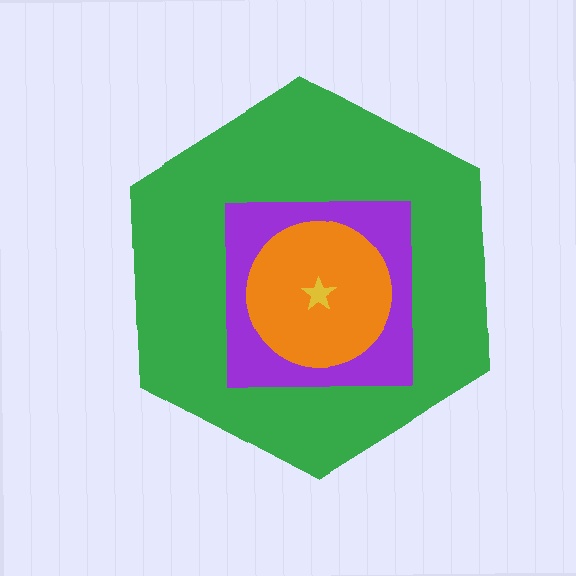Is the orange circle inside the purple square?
Yes.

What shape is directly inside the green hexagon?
The purple square.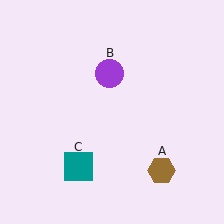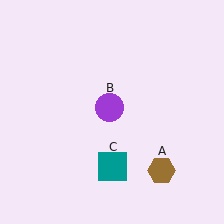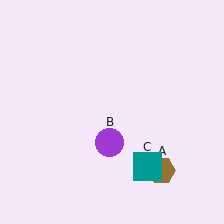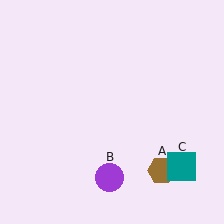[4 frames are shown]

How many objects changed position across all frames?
2 objects changed position: purple circle (object B), teal square (object C).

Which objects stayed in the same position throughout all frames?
Brown hexagon (object A) remained stationary.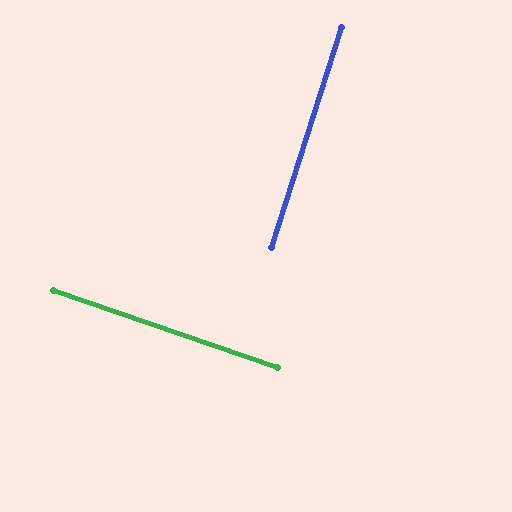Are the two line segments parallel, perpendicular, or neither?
Perpendicular — they meet at approximately 89°.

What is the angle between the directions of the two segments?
Approximately 89 degrees.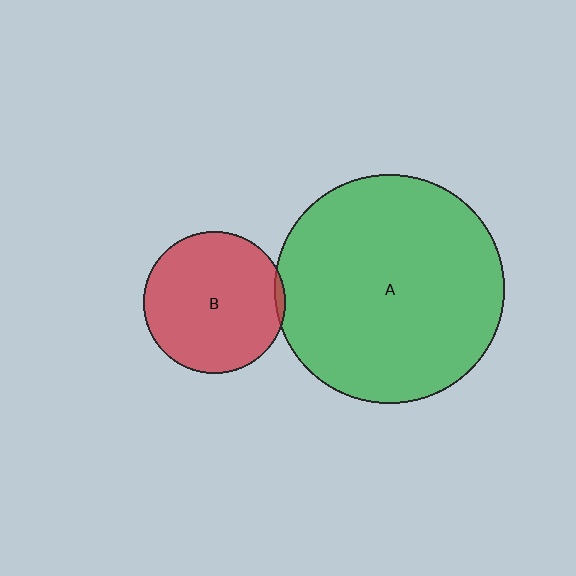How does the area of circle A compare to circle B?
Approximately 2.6 times.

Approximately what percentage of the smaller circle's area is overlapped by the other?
Approximately 5%.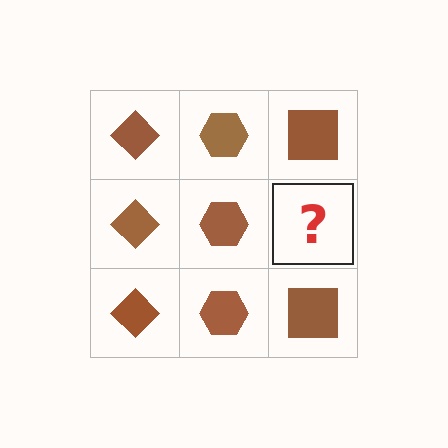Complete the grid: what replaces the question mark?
The question mark should be replaced with a brown square.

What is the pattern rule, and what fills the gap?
The rule is that each column has a consistent shape. The gap should be filled with a brown square.